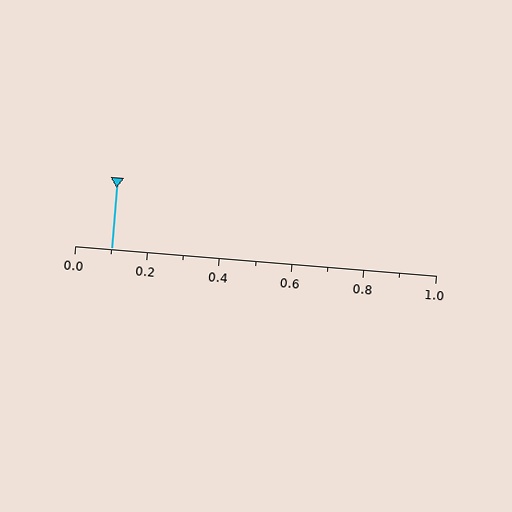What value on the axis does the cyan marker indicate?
The marker indicates approximately 0.1.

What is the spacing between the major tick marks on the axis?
The major ticks are spaced 0.2 apart.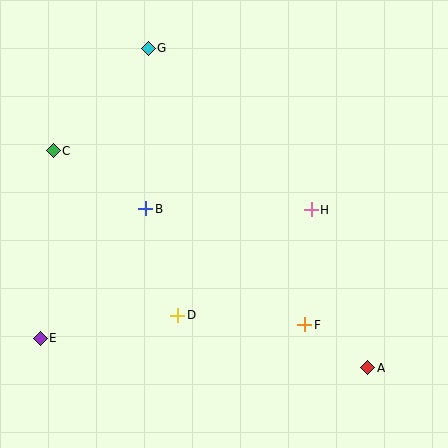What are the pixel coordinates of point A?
Point A is at (368, 368).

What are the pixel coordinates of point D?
Point D is at (178, 315).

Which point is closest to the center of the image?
Point B at (146, 209) is closest to the center.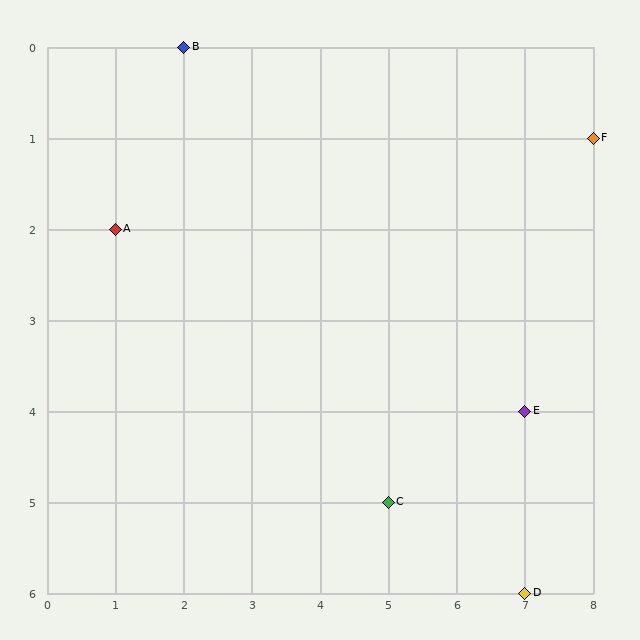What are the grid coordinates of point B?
Point B is at grid coordinates (2, 0).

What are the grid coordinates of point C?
Point C is at grid coordinates (5, 5).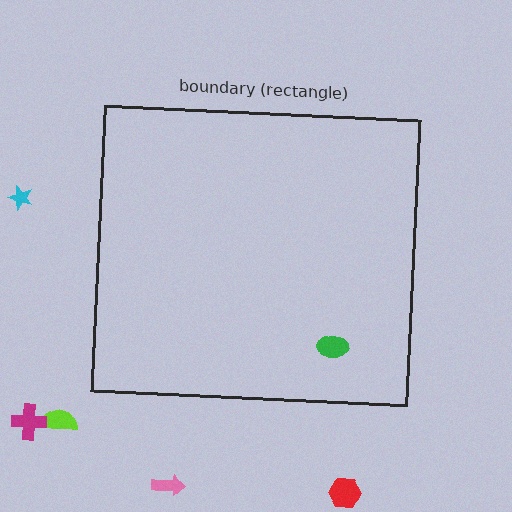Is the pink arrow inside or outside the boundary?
Outside.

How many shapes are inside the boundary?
1 inside, 5 outside.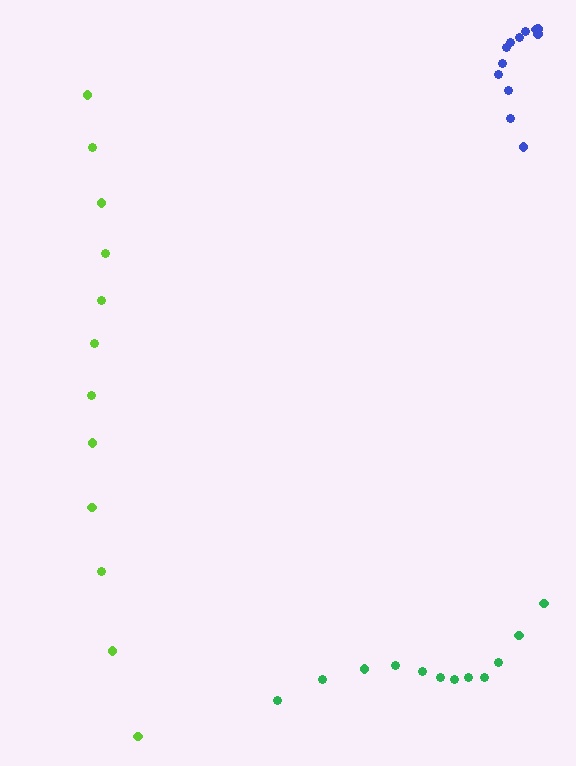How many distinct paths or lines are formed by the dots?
There are 3 distinct paths.